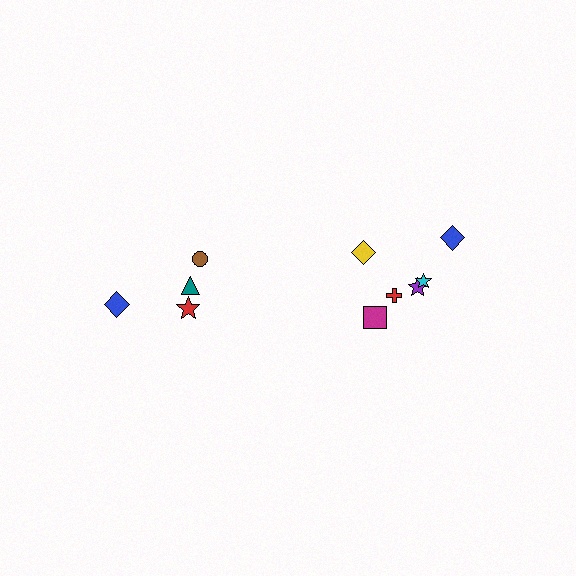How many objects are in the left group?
There are 4 objects.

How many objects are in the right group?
There are 6 objects.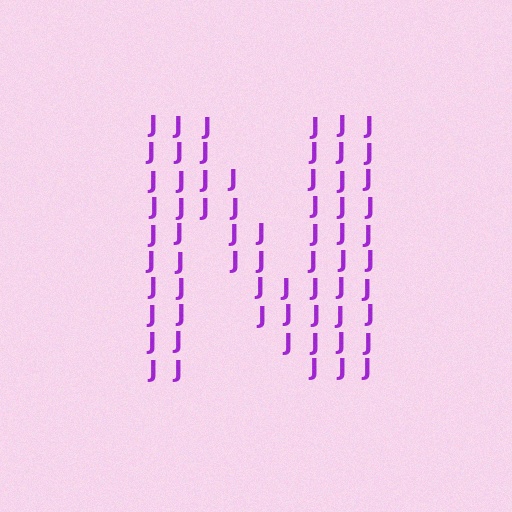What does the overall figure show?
The overall figure shows the letter N.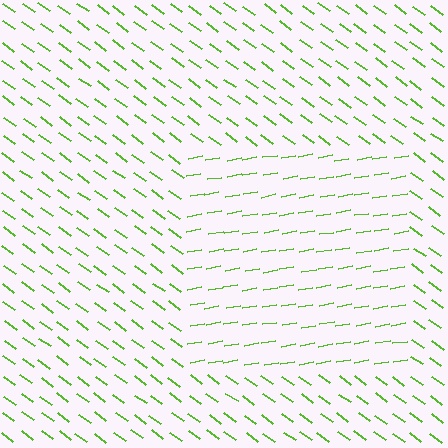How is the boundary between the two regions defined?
The boundary is defined purely by a change in line orientation (approximately 45 degrees difference). All lines are the same color and thickness.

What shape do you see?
I see a rectangle.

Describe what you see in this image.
The image is filled with small lime line segments. A rectangle region in the image has lines oriented differently from the surrounding lines, creating a visible texture boundary.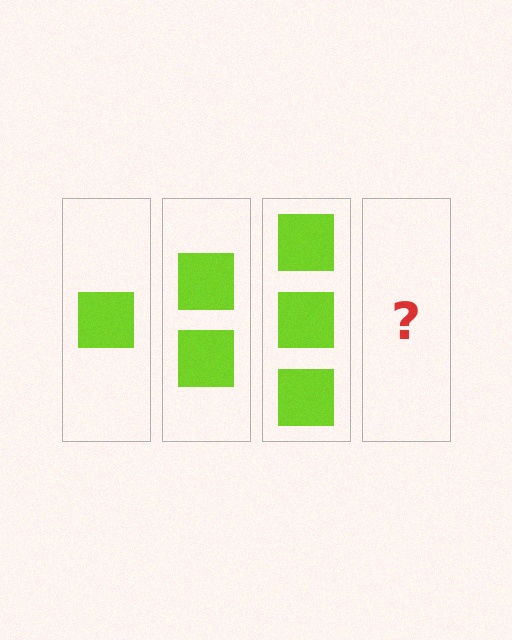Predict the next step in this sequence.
The next step is 4 squares.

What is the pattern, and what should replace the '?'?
The pattern is that each step adds one more square. The '?' should be 4 squares.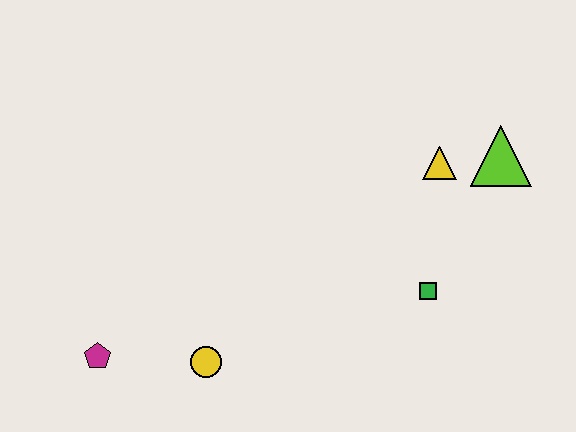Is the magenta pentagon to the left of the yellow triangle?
Yes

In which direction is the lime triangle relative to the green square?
The lime triangle is above the green square.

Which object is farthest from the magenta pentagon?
The lime triangle is farthest from the magenta pentagon.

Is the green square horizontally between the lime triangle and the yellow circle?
Yes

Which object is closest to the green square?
The yellow triangle is closest to the green square.